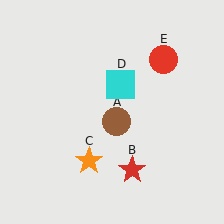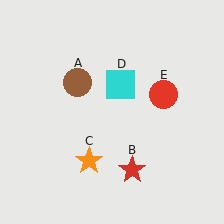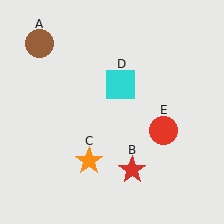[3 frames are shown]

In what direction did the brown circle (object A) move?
The brown circle (object A) moved up and to the left.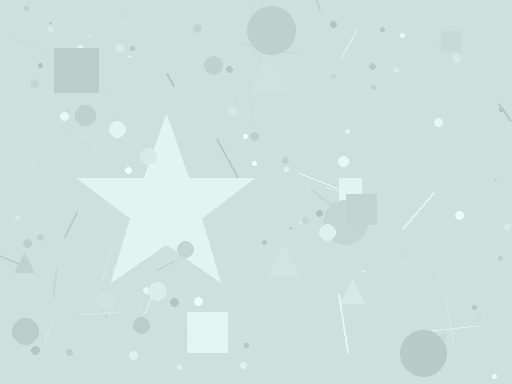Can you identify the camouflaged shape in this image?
The camouflaged shape is a star.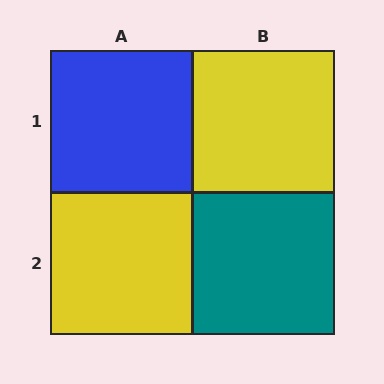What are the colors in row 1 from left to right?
Blue, yellow.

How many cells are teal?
1 cell is teal.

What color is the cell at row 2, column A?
Yellow.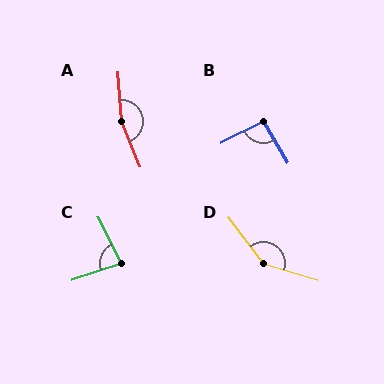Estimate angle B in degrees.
Approximately 94 degrees.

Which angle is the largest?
A, at approximately 162 degrees.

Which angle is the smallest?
C, at approximately 81 degrees.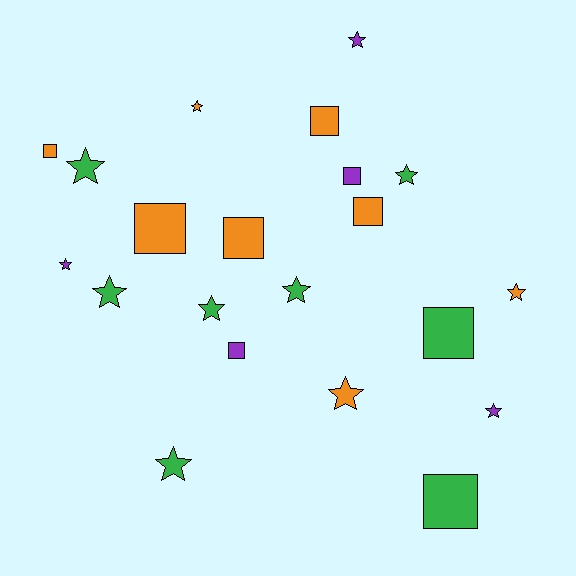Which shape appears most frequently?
Star, with 12 objects.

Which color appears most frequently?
Orange, with 8 objects.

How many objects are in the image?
There are 21 objects.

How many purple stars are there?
There are 3 purple stars.